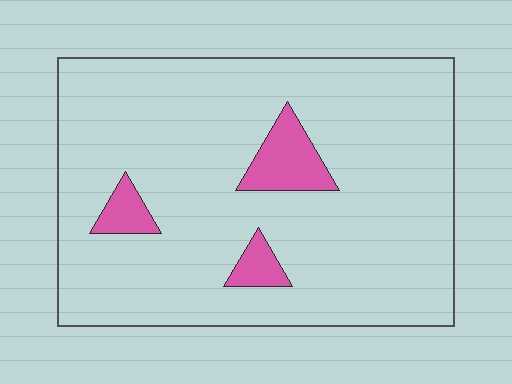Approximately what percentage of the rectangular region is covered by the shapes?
Approximately 10%.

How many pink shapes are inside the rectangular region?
3.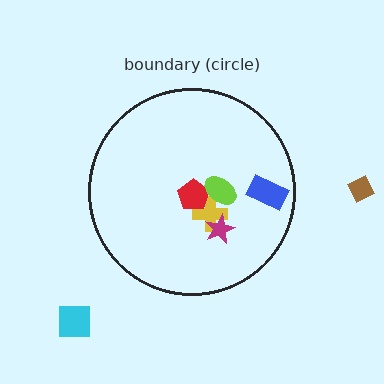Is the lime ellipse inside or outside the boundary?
Inside.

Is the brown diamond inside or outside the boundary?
Outside.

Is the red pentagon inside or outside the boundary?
Inside.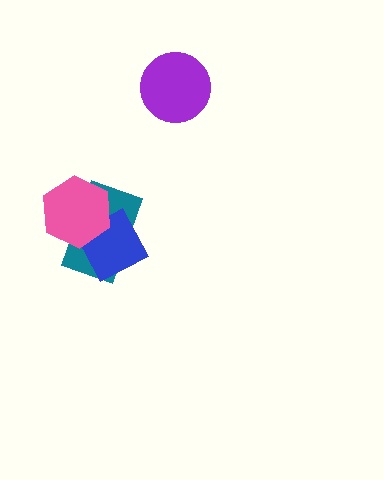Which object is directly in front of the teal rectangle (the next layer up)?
The blue square is directly in front of the teal rectangle.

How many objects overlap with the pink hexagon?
2 objects overlap with the pink hexagon.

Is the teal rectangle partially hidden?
Yes, it is partially covered by another shape.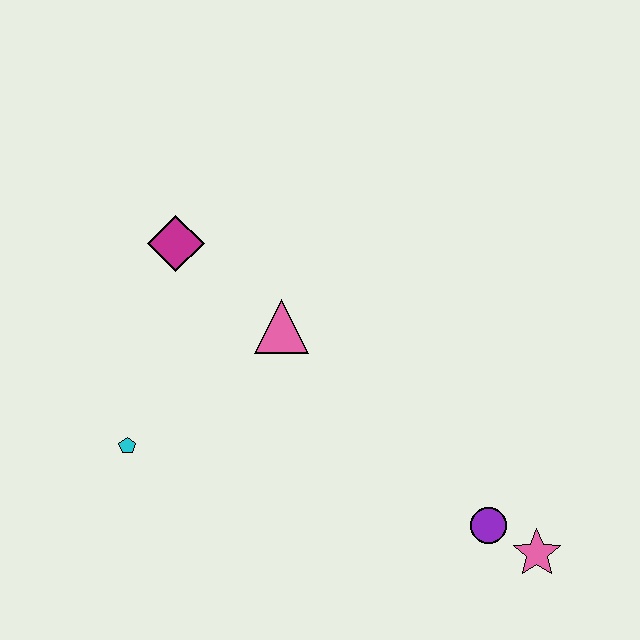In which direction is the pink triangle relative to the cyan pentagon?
The pink triangle is to the right of the cyan pentagon.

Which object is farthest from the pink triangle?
The pink star is farthest from the pink triangle.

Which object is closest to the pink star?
The purple circle is closest to the pink star.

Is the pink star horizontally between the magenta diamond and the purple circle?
No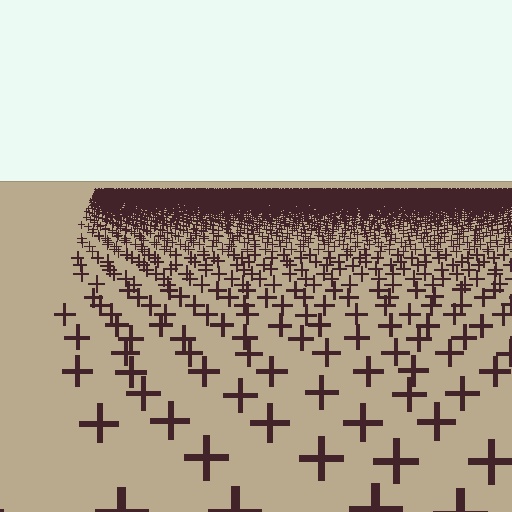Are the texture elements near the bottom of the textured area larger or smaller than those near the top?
Larger. Near the bottom, elements are closer to the viewer and appear at a bigger on-screen size.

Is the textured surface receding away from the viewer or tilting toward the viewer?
The surface is receding away from the viewer. Texture elements get smaller and denser toward the top.